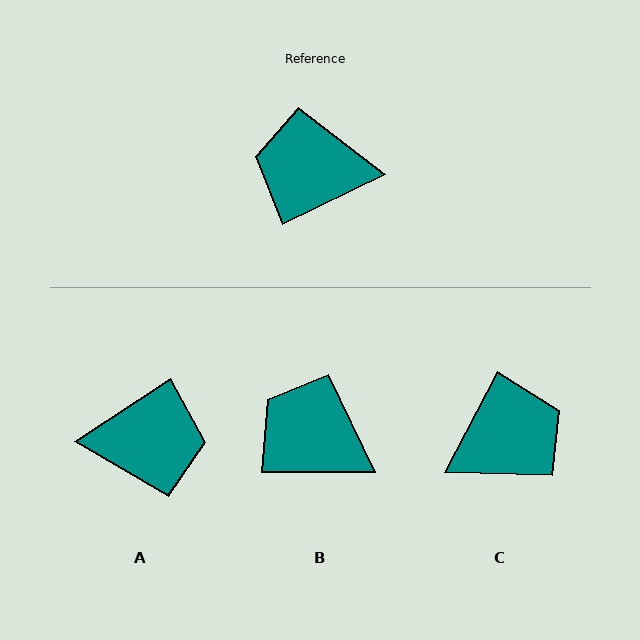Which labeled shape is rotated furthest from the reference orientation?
A, about 173 degrees away.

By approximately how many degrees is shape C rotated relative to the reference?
Approximately 144 degrees clockwise.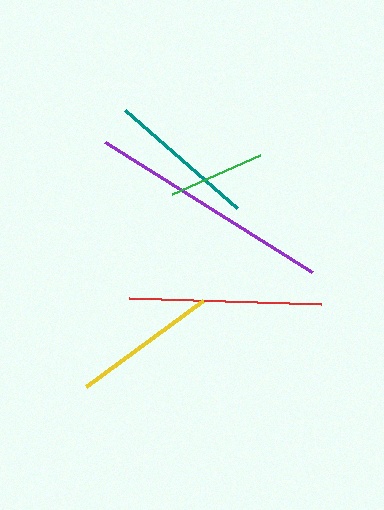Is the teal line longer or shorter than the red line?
The red line is longer than the teal line.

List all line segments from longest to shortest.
From longest to shortest: purple, red, teal, yellow, green.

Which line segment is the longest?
The purple line is the longest at approximately 245 pixels.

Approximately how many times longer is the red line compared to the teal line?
The red line is approximately 1.3 times the length of the teal line.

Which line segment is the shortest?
The green line is the shortest at approximately 96 pixels.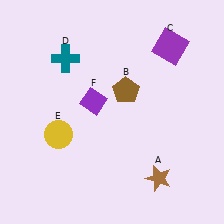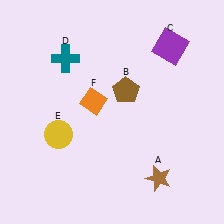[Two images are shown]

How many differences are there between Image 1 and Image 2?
There is 1 difference between the two images.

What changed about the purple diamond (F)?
In Image 1, F is purple. In Image 2, it changed to orange.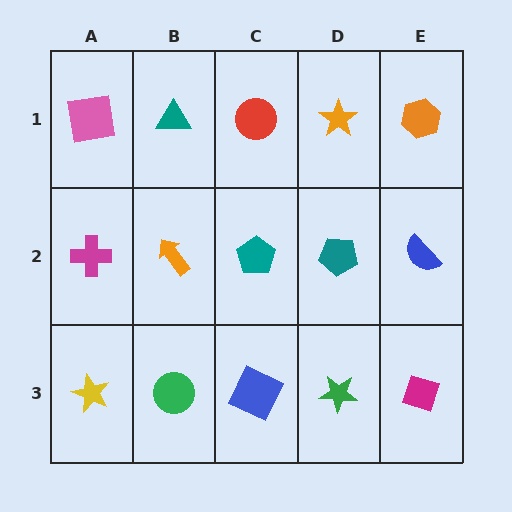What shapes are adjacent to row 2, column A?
A pink square (row 1, column A), a yellow star (row 3, column A), an orange arrow (row 2, column B).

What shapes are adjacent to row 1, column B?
An orange arrow (row 2, column B), a pink square (row 1, column A), a red circle (row 1, column C).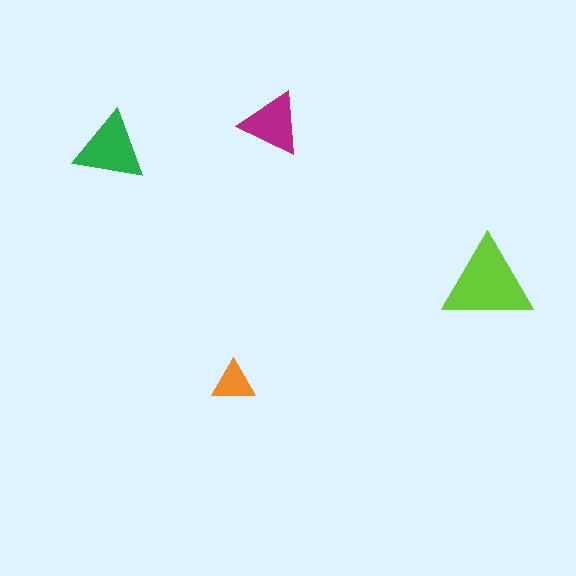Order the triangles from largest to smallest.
the lime one, the green one, the magenta one, the orange one.